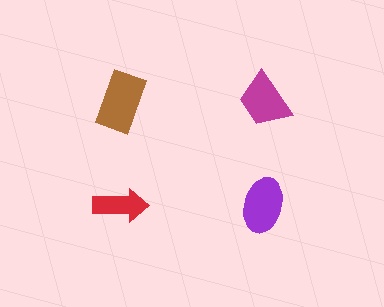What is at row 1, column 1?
A brown rectangle.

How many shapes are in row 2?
2 shapes.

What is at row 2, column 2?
A purple ellipse.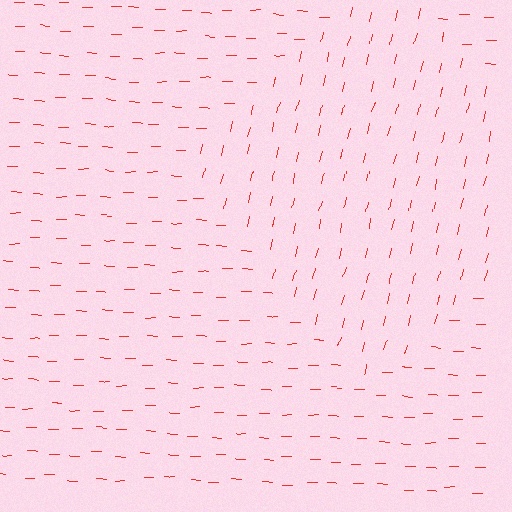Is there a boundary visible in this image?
Yes, there is a texture boundary formed by a change in line orientation.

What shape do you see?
I see a diamond.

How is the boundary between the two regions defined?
The boundary is defined purely by a change in line orientation (approximately 77 degrees difference). All lines are the same color and thickness.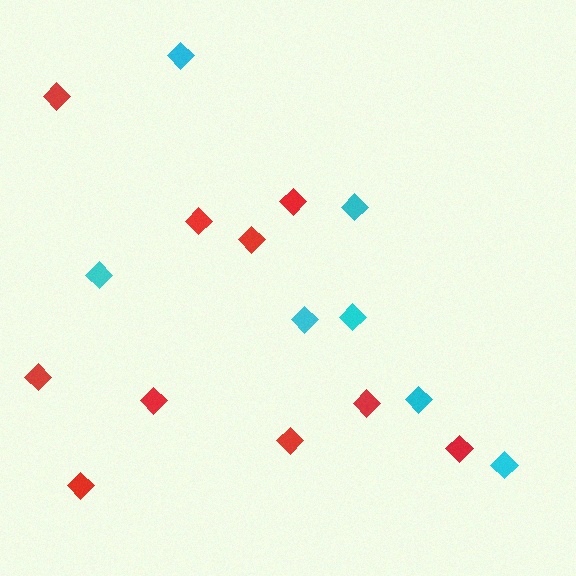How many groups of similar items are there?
There are 2 groups: one group of cyan diamonds (7) and one group of red diamonds (10).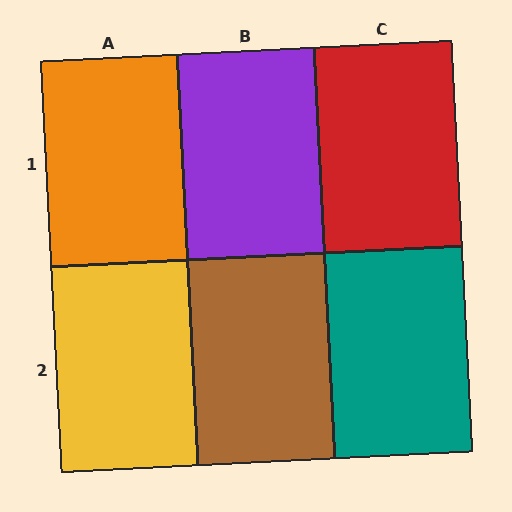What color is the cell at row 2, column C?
Teal.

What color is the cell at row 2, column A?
Yellow.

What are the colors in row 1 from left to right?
Orange, purple, red.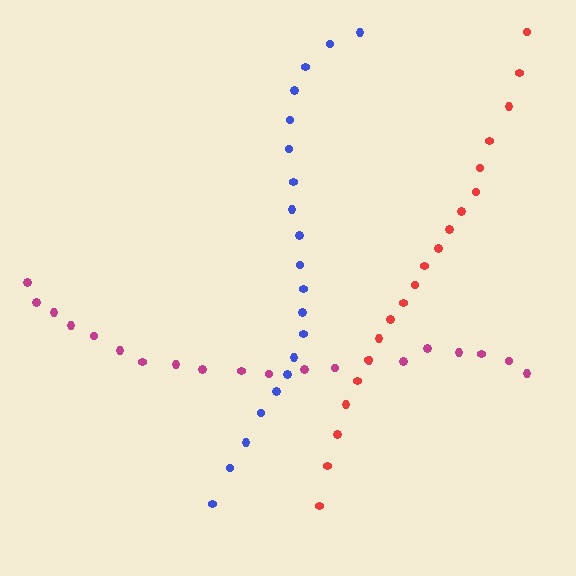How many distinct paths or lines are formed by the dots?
There are 3 distinct paths.